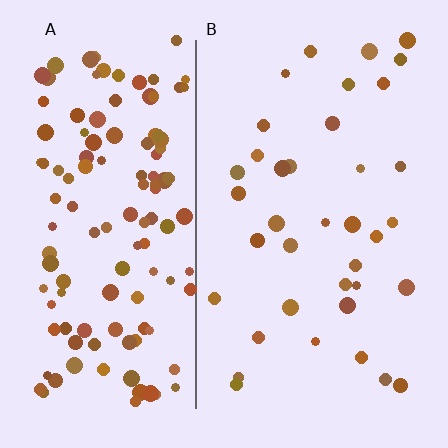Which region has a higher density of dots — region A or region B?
A (the left).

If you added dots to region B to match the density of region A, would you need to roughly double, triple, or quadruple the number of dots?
Approximately triple.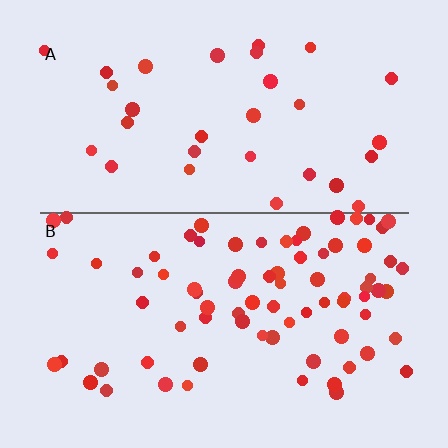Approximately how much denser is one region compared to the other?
Approximately 2.5× — region B over region A.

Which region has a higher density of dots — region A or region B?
B (the bottom).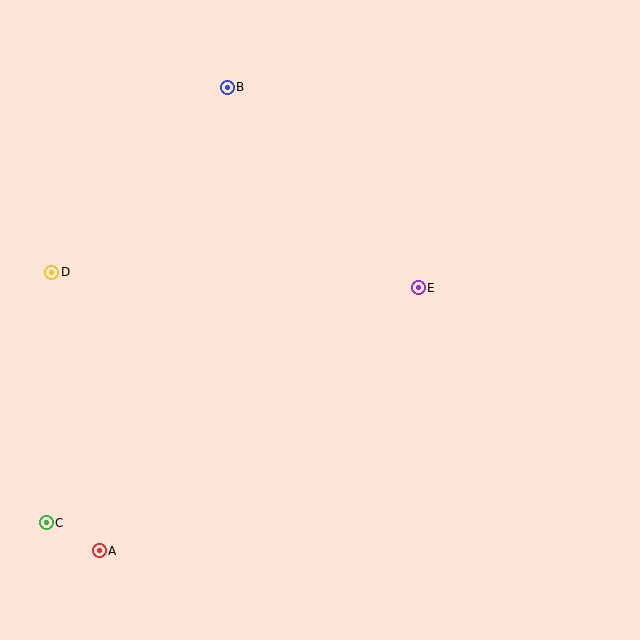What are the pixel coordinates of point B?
Point B is at (227, 87).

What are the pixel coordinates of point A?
Point A is at (99, 551).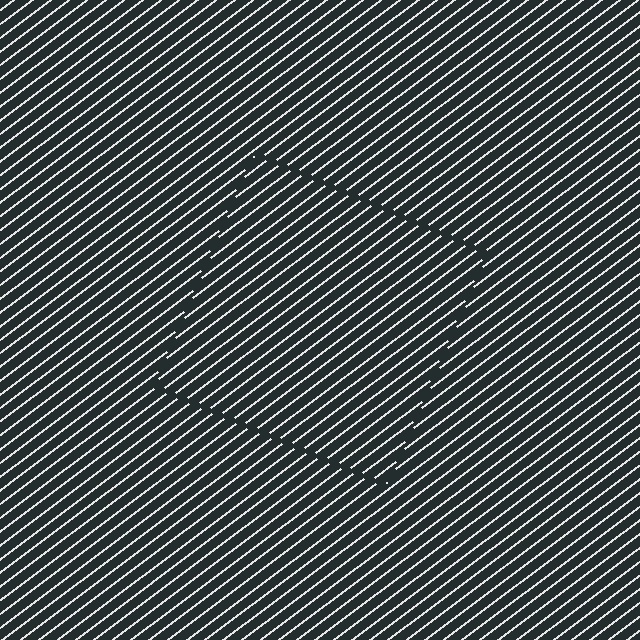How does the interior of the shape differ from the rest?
The interior of the shape contains the same grating, shifted by half a period — the contour is defined by the phase discontinuity where line-ends from the inner and outer gratings abut.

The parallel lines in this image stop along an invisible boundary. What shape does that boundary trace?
An illusory square. The interior of the shape contains the same grating, shifted by half a period — the contour is defined by the phase discontinuity where line-ends from the inner and outer gratings abut.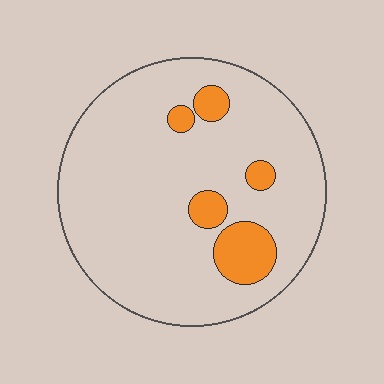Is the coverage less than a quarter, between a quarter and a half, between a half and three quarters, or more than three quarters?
Less than a quarter.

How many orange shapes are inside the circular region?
5.